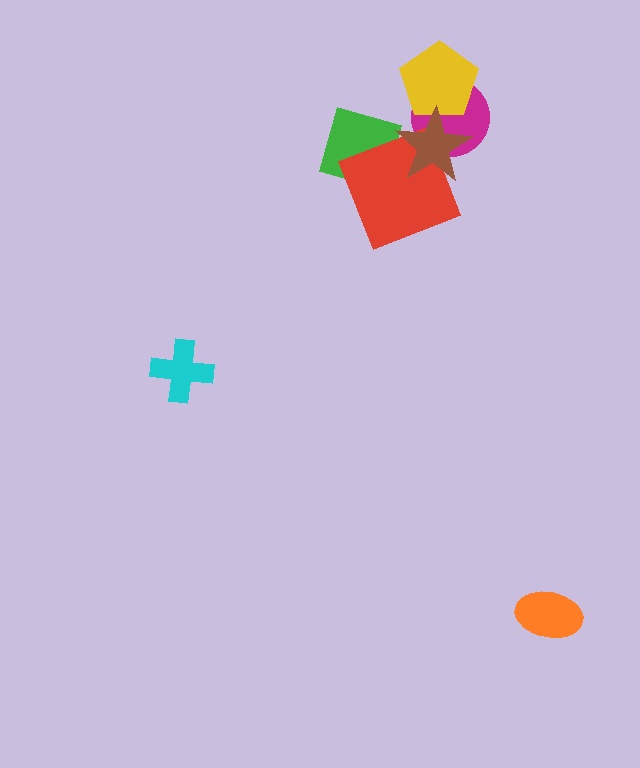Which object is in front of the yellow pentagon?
The brown star is in front of the yellow pentagon.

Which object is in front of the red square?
The brown star is in front of the red square.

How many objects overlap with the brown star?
4 objects overlap with the brown star.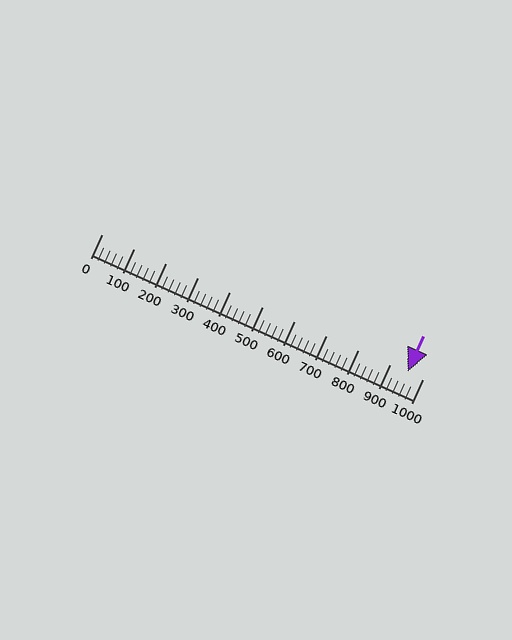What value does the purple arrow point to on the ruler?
The purple arrow points to approximately 952.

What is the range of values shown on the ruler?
The ruler shows values from 0 to 1000.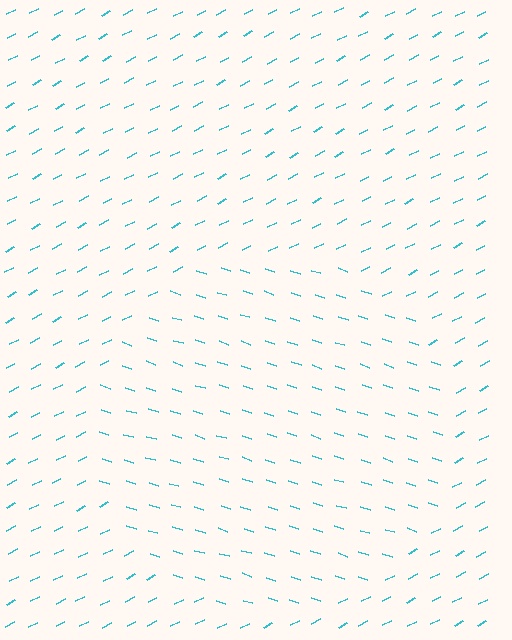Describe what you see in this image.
The image is filled with small cyan line segments. A circle region in the image has lines oriented differently from the surrounding lines, creating a visible texture boundary.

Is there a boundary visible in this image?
Yes, there is a texture boundary formed by a change in line orientation.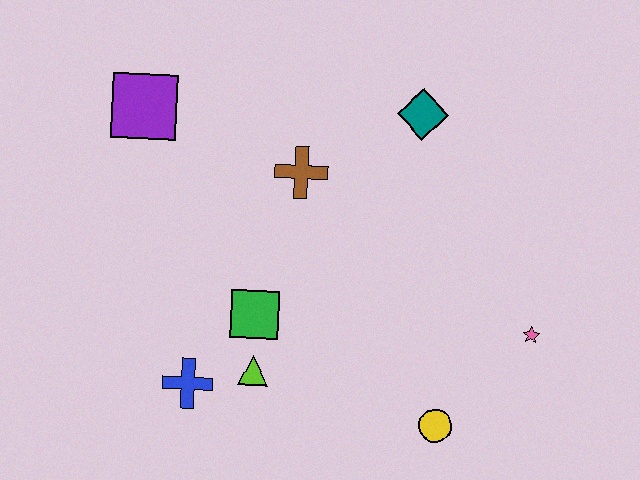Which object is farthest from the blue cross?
The teal diamond is farthest from the blue cross.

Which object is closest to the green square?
The lime triangle is closest to the green square.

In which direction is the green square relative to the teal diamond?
The green square is below the teal diamond.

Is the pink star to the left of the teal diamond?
No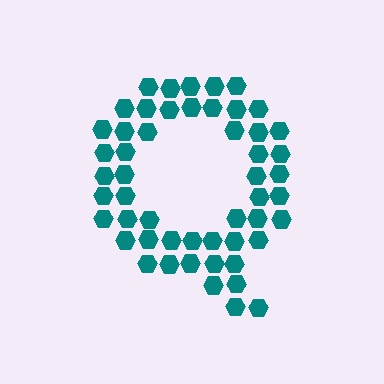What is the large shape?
The large shape is the letter Q.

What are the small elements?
The small elements are hexagons.